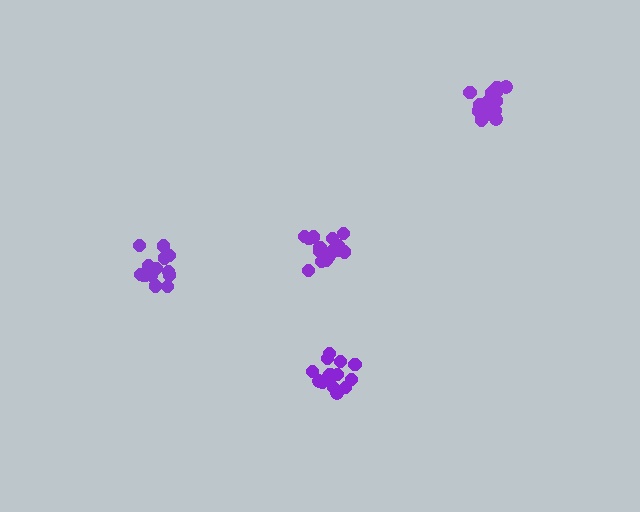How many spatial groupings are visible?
There are 4 spatial groupings.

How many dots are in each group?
Group 1: 17 dots, Group 2: 18 dots, Group 3: 16 dots, Group 4: 16 dots (67 total).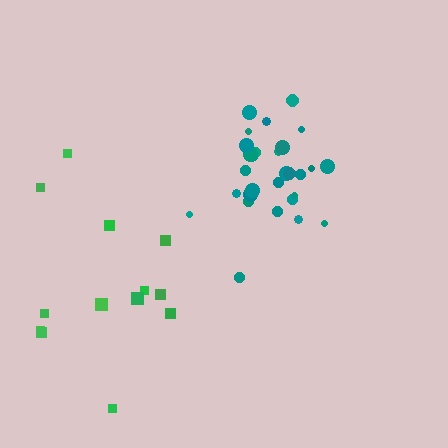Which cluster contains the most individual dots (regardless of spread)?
Teal (29).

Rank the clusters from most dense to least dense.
teal, green.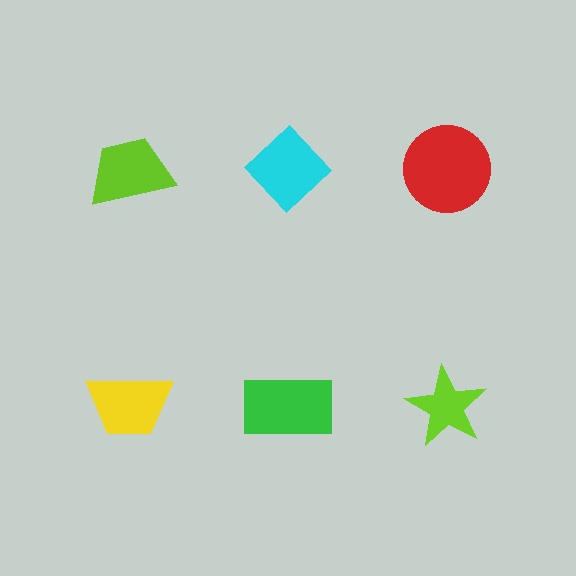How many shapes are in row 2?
3 shapes.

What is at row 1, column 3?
A red circle.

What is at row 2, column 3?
A lime star.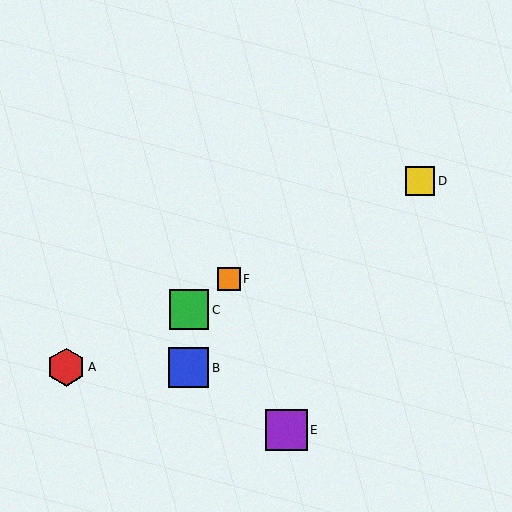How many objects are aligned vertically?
2 objects (B, C) are aligned vertically.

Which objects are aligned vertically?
Objects B, C are aligned vertically.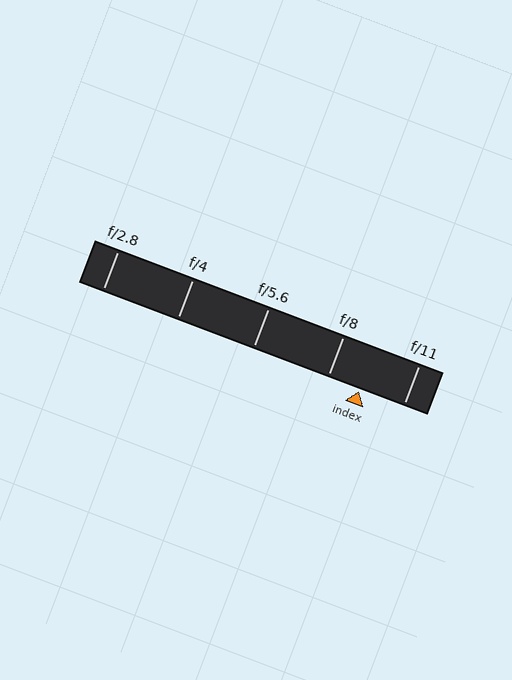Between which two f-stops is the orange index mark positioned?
The index mark is between f/8 and f/11.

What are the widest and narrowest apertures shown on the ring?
The widest aperture shown is f/2.8 and the narrowest is f/11.